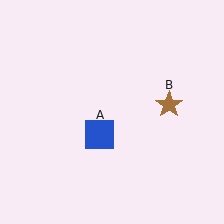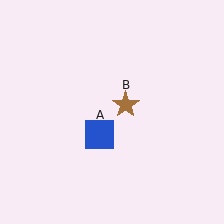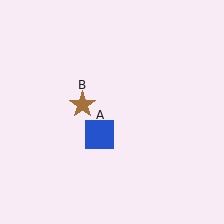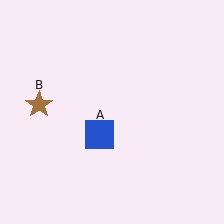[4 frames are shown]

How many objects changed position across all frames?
1 object changed position: brown star (object B).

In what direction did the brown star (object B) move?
The brown star (object B) moved left.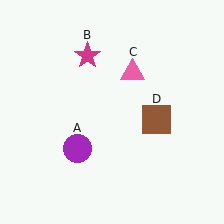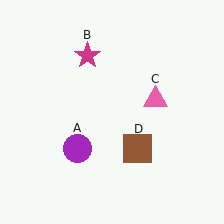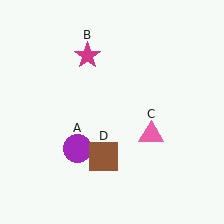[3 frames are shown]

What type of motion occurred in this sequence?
The pink triangle (object C), brown square (object D) rotated clockwise around the center of the scene.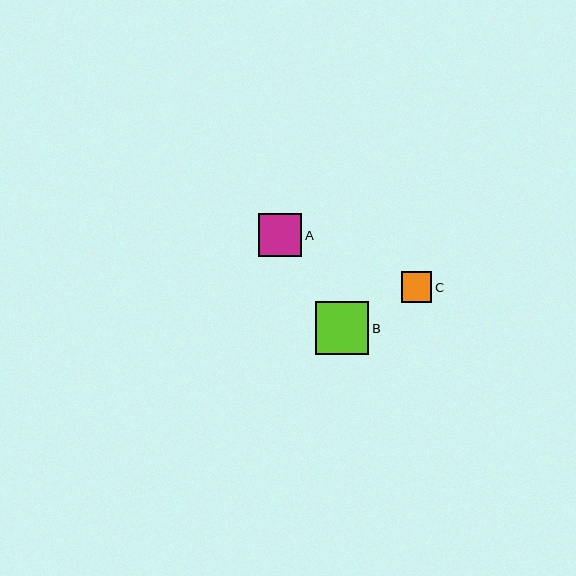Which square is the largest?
Square B is the largest with a size of approximately 53 pixels.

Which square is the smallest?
Square C is the smallest with a size of approximately 30 pixels.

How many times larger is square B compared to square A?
Square B is approximately 1.2 times the size of square A.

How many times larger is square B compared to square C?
Square B is approximately 1.7 times the size of square C.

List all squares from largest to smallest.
From largest to smallest: B, A, C.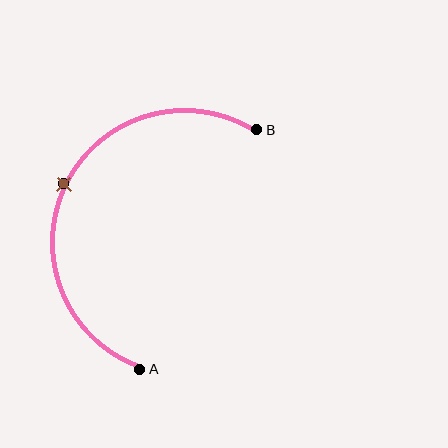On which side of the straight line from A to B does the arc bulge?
The arc bulges to the left of the straight line connecting A and B.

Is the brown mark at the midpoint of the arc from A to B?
Yes. The brown mark lies on the arc at equal arc-length from both A and B — it is the arc midpoint.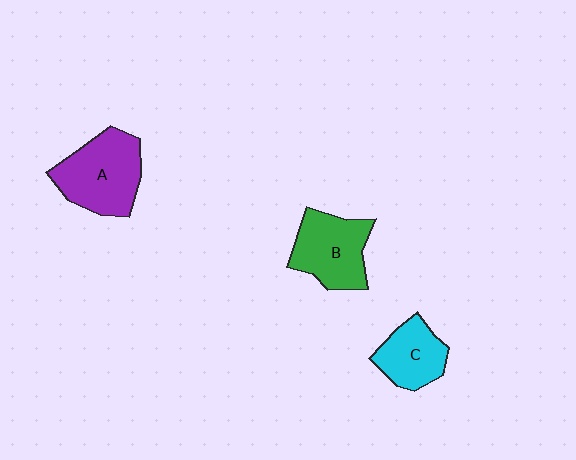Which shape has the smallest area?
Shape C (cyan).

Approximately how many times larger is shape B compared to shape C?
Approximately 1.3 times.